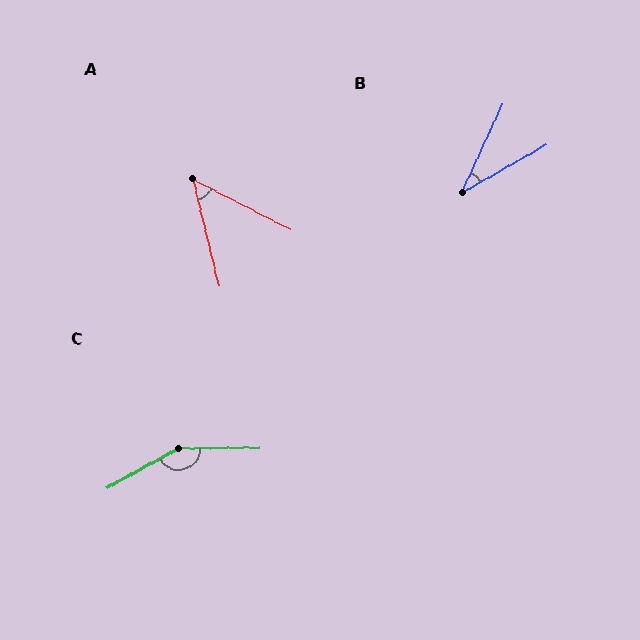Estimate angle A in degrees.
Approximately 49 degrees.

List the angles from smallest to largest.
B (35°), A (49°), C (151°).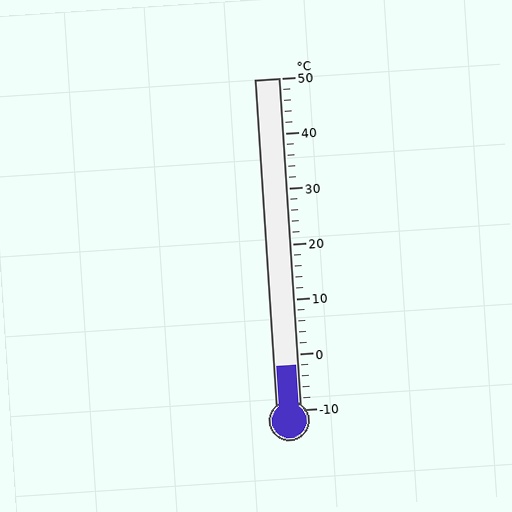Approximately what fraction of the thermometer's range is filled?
The thermometer is filled to approximately 15% of its range.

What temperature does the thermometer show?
The thermometer shows approximately -2°C.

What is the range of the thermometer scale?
The thermometer scale ranges from -10°C to 50°C.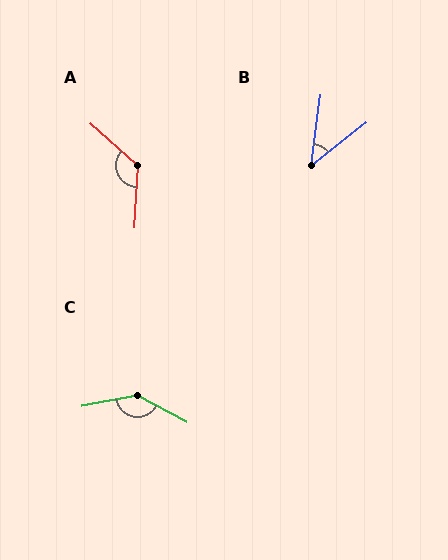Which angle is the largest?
C, at approximately 141 degrees.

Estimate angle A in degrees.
Approximately 128 degrees.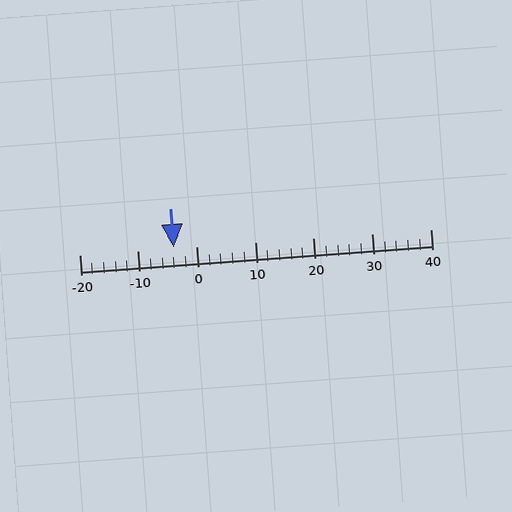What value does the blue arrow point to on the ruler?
The blue arrow points to approximately -4.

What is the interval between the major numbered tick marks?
The major tick marks are spaced 10 units apart.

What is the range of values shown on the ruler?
The ruler shows values from -20 to 40.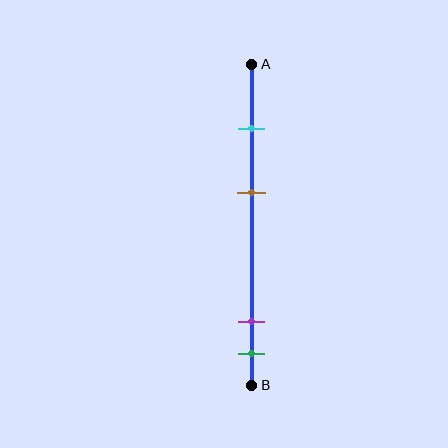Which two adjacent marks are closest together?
The purple and green marks are the closest adjacent pair.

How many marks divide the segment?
There are 4 marks dividing the segment.